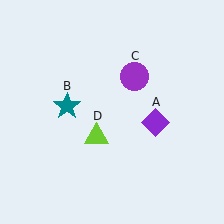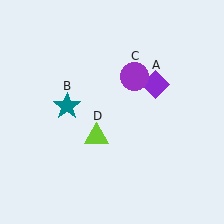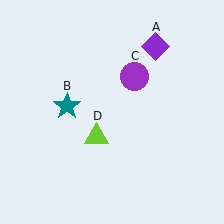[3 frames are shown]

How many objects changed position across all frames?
1 object changed position: purple diamond (object A).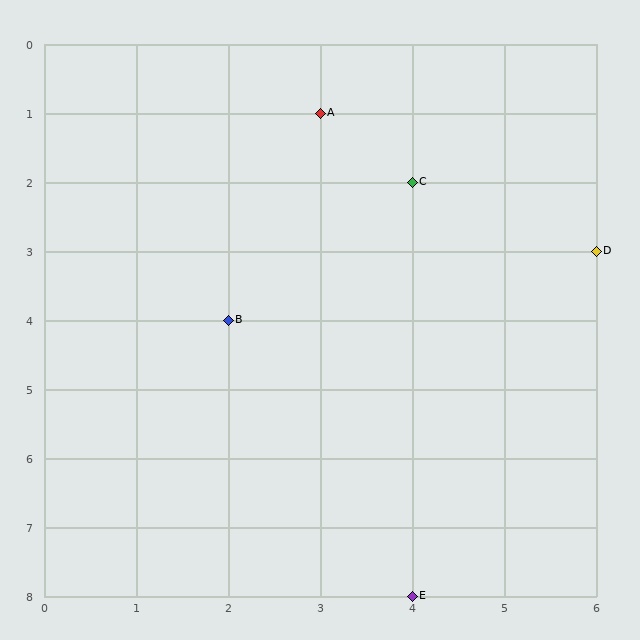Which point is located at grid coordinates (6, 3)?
Point D is at (6, 3).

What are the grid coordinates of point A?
Point A is at grid coordinates (3, 1).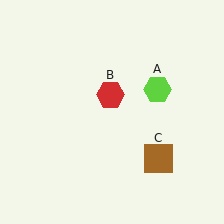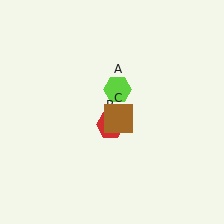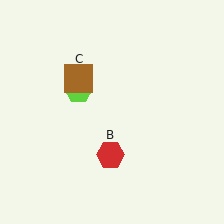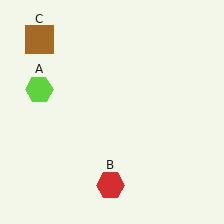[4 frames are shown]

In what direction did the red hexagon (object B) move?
The red hexagon (object B) moved down.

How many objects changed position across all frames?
3 objects changed position: lime hexagon (object A), red hexagon (object B), brown square (object C).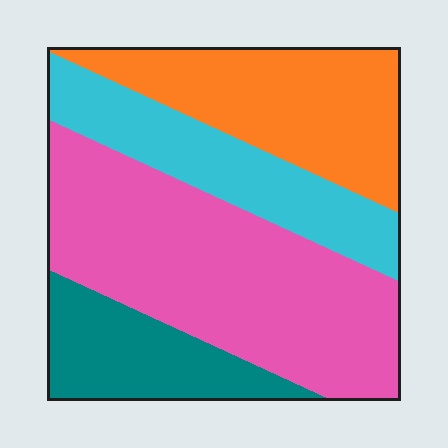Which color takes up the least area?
Teal, at roughly 15%.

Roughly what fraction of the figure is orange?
Orange covers about 25% of the figure.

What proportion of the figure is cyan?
Cyan covers about 20% of the figure.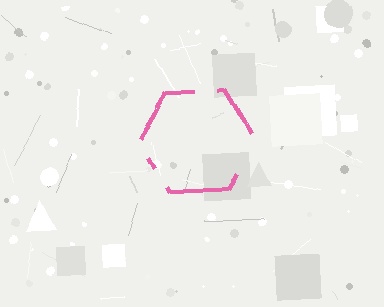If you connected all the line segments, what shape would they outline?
They would outline a hexagon.